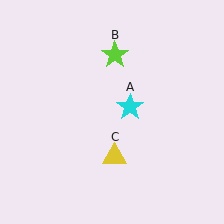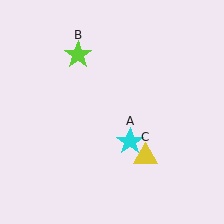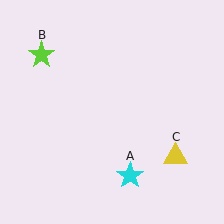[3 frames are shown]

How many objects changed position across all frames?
3 objects changed position: cyan star (object A), lime star (object B), yellow triangle (object C).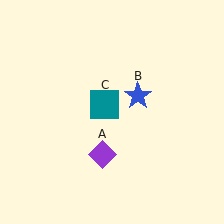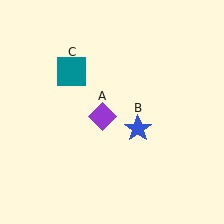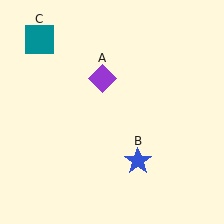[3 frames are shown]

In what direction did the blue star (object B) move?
The blue star (object B) moved down.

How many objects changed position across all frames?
3 objects changed position: purple diamond (object A), blue star (object B), teal square (object C).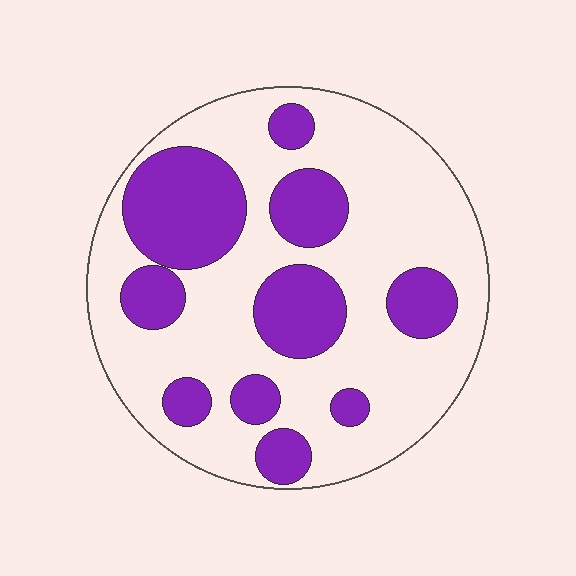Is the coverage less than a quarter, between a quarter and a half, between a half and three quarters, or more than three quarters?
Between a quarter and a half.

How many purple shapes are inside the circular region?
10.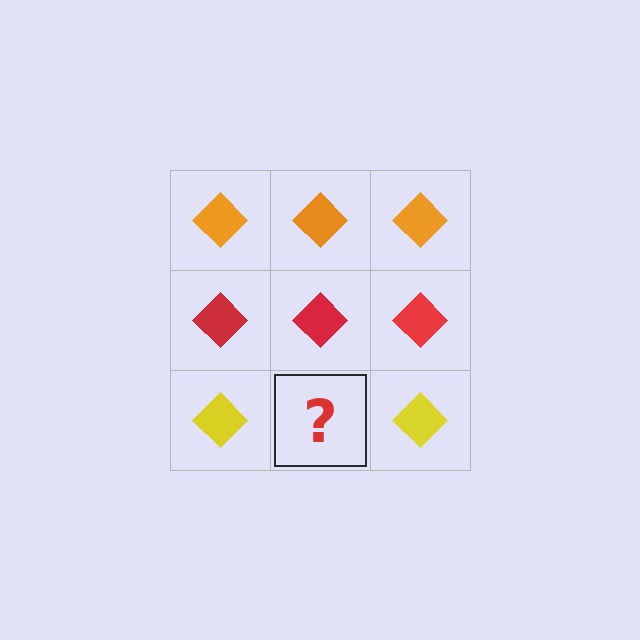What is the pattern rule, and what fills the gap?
The rule is that each row has a consistent color. The gap should be filled with a yellow diamond.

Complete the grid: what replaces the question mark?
The question mark should be replaced with a yellow diamond.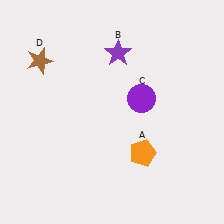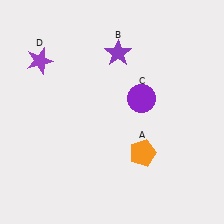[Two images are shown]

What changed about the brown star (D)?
In Image 1, D is brown. In Image 2, it changed to purple.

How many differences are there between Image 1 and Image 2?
There is 1 difference between the two images.